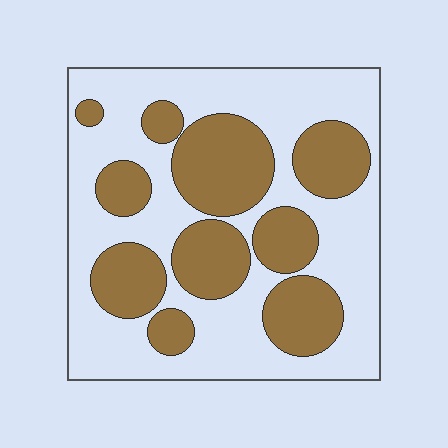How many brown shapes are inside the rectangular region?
10.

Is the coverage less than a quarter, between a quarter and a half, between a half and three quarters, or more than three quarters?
Between a quarter and a half.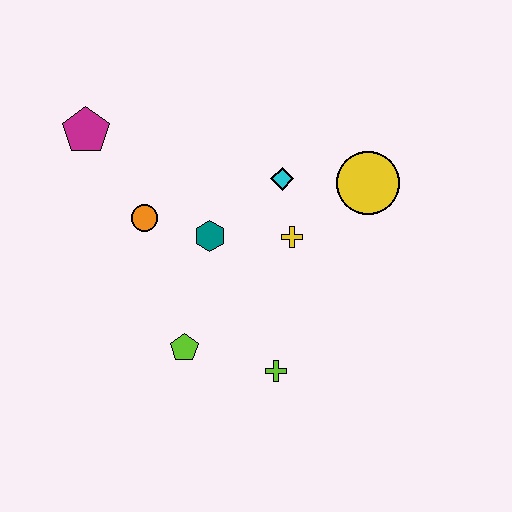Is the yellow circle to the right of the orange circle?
Yes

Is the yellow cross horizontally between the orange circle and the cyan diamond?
No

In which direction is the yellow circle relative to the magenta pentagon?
The yellow circle is to the right of the magenta pentagon.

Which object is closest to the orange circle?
The teal hexagon is closest to the orange circle.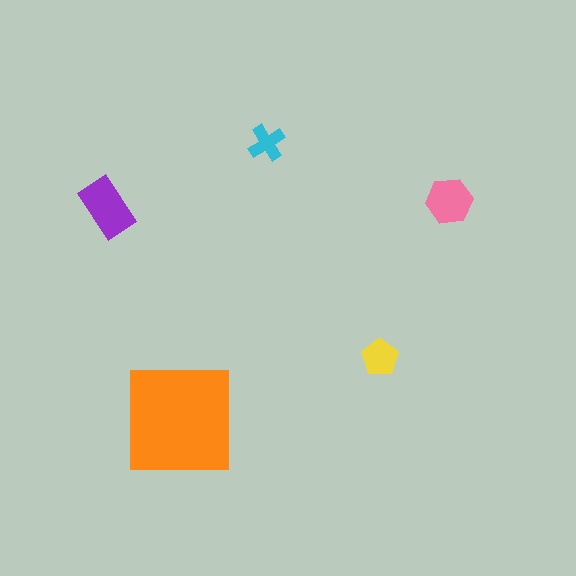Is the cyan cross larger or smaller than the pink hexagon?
Smaller.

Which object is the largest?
The orange square.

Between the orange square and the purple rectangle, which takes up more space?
The orange square.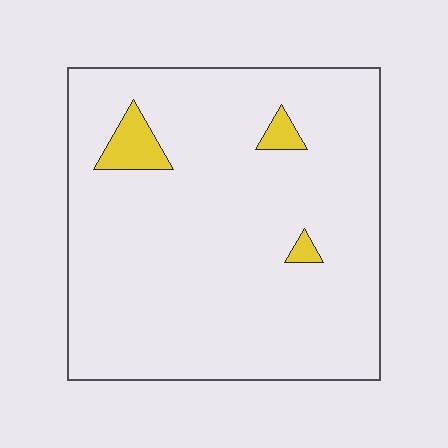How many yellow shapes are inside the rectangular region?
3.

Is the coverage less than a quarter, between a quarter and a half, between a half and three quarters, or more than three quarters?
Less than a quarter.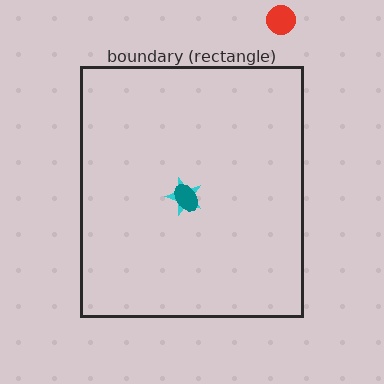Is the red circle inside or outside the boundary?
Outside.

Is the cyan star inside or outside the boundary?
Inside.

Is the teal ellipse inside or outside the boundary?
Inside.